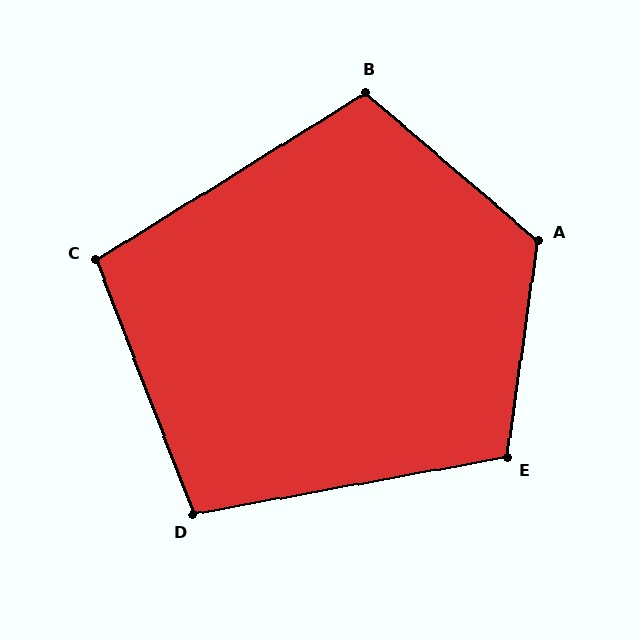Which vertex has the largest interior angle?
A, at approximately 122 degrees.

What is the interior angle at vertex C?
Approximately 101 degrees (obtuse).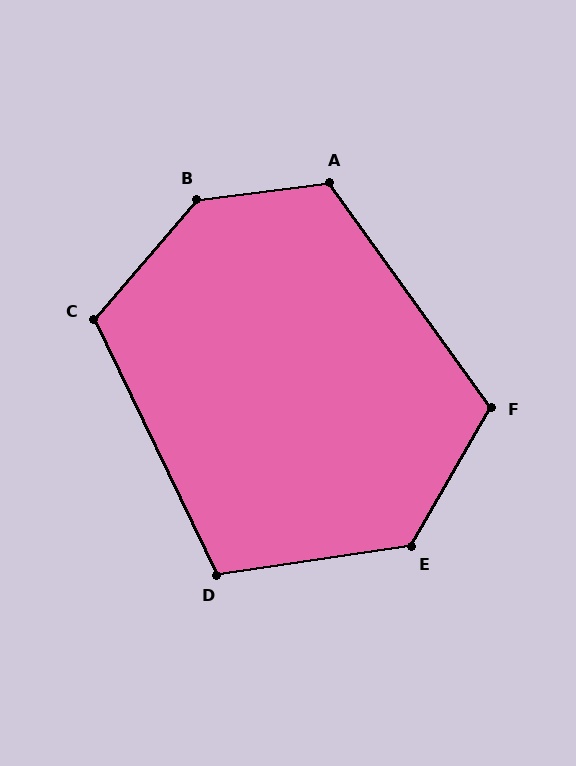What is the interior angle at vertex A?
Approximately 118 degrees (obtuse).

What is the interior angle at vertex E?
Approximately 128 degrees (obtuse).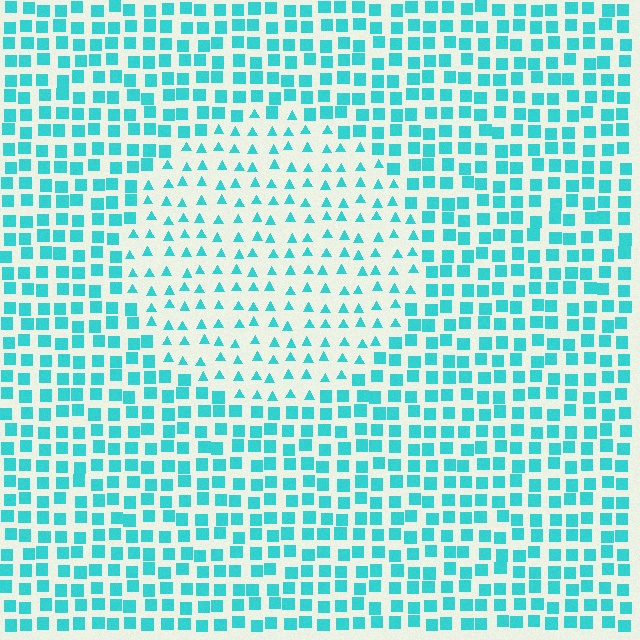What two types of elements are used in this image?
The image uses triangles inside the circle region and squares outside it.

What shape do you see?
I see a circle.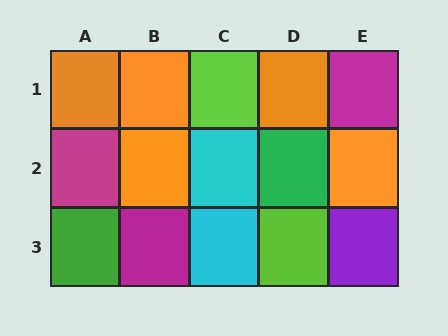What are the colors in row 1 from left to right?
Orange, orange, lime, orange, magenta.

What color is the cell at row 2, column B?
Orange.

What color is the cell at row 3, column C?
Cyan.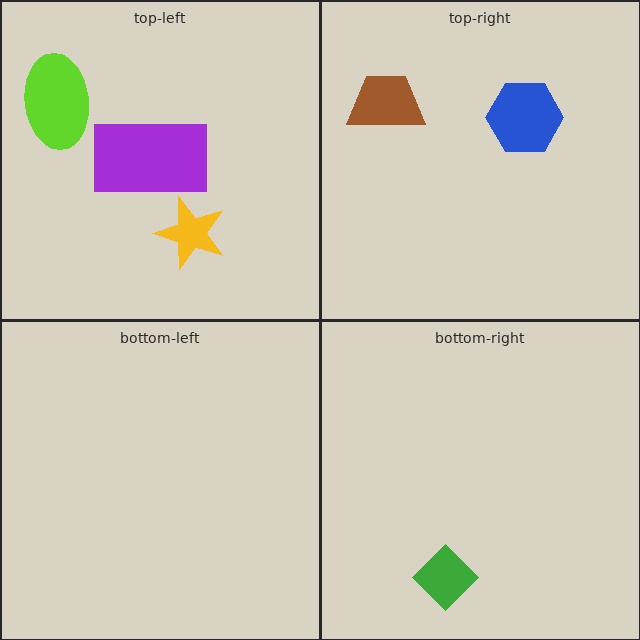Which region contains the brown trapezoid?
The top-right region.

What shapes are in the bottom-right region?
The green diamond.